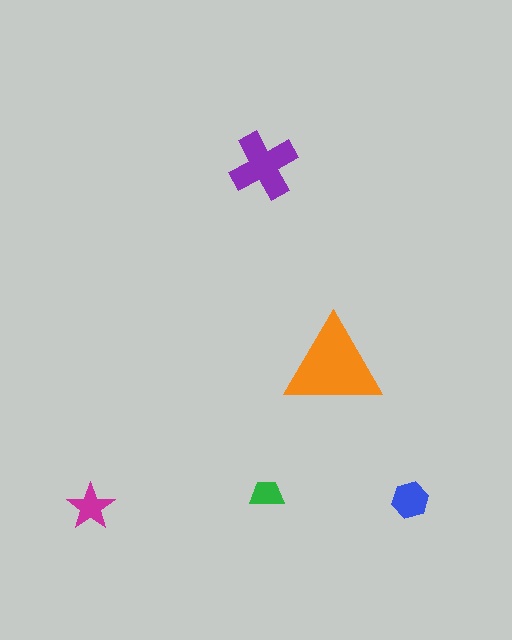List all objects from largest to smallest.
The orange triangle, the purple cross, the blue hexagon, the magenta star, the green trapezoid.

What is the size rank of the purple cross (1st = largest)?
2nd.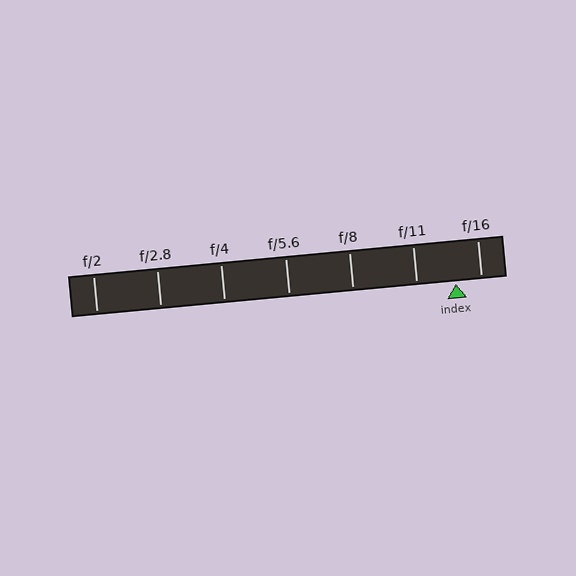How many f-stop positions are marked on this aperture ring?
There are 7 f-stop positions marked.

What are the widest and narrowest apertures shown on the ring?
The widest aperture shown is f/2 and the narrowest is f/16.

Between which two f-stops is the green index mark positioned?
The index mark is between f/11 and f/16.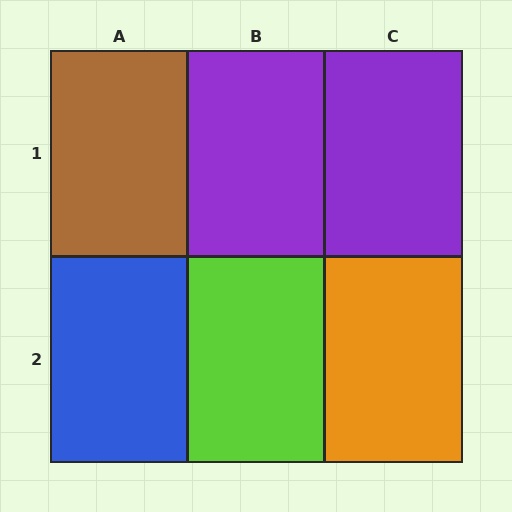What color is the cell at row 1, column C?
Purple.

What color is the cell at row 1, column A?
Brown.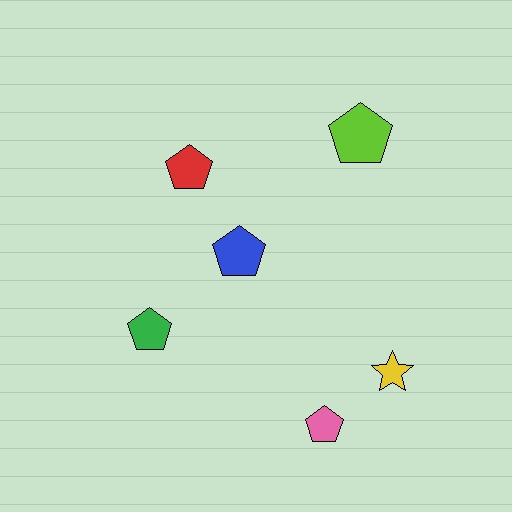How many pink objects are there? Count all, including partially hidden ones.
There is 1 pink object.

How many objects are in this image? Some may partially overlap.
There are 6 objects.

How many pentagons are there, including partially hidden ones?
There are 5 pentagons.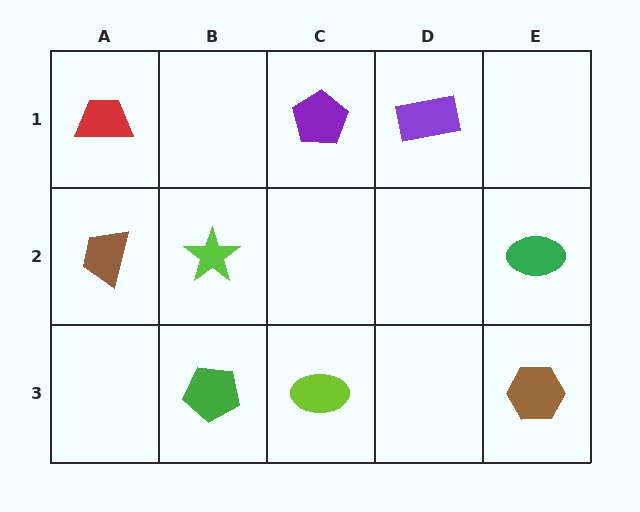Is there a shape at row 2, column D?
No, that cell is empty.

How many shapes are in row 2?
3 shapes.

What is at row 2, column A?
A brown trapezoid.